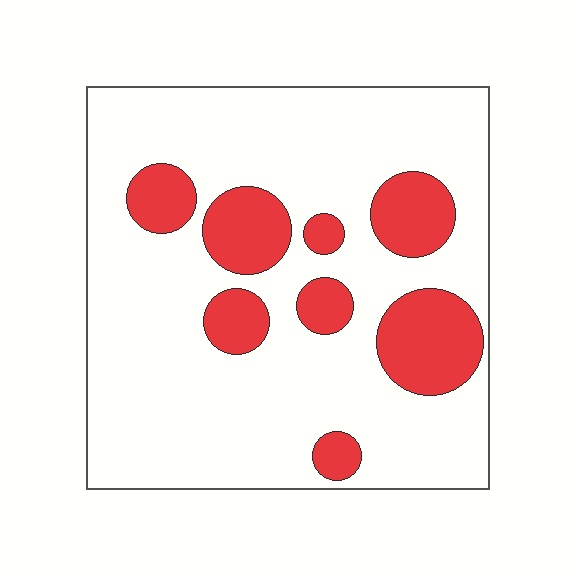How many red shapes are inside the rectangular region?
8.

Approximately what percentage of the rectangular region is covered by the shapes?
Approximately 20%.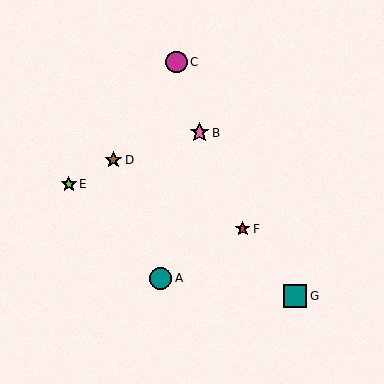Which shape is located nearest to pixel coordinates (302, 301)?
The teal square (labeled G) at (295, 296) is nearest to that location.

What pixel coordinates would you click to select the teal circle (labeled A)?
Click at (161, 278) to select the teal circle A.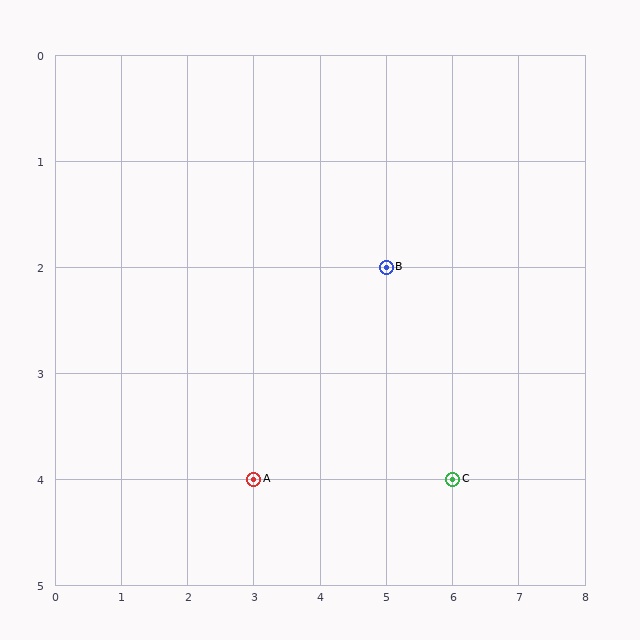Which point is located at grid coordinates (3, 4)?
Point A is at (3, 4).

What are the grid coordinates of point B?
Point B is at grid coordinates (5, 2).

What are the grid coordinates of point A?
Point A is at grid coordinates (3, 4).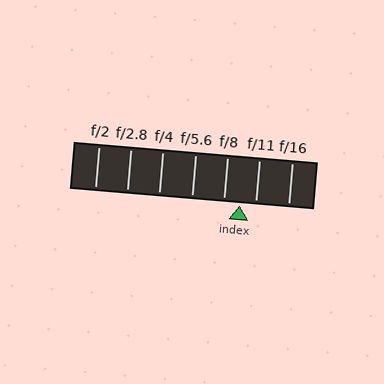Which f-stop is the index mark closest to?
The index mark is closest to f/8.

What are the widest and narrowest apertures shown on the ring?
The widest aperture shown is f/2 and the narrowest is f/16.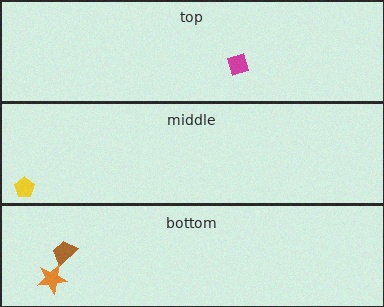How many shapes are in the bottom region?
2.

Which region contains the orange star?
The bottom region.